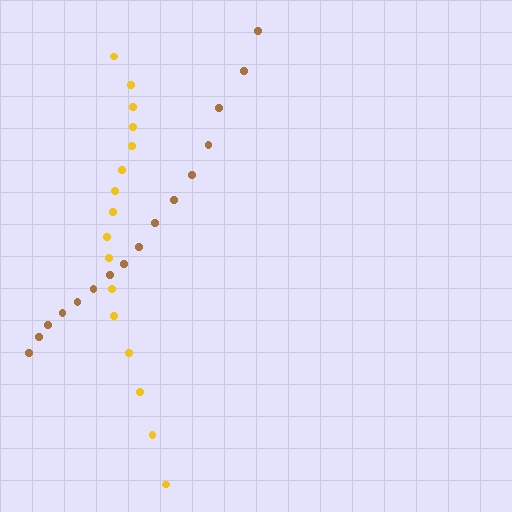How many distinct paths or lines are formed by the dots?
There are 2 distinct paths.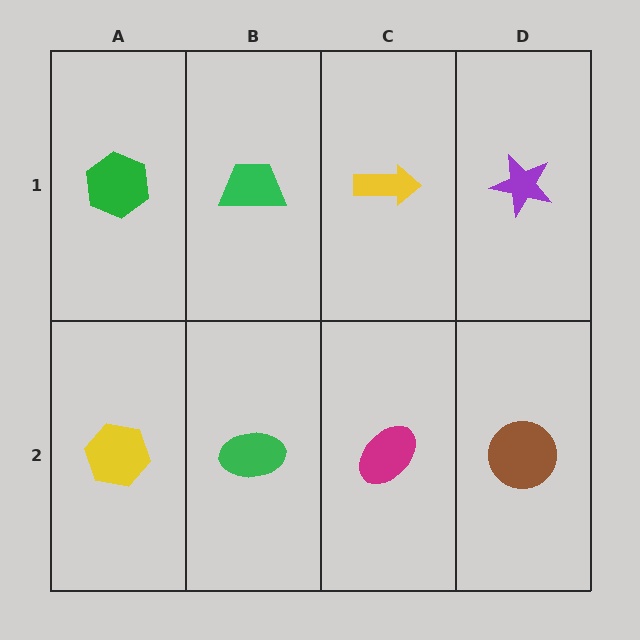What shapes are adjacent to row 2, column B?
A green trapezoid (row 1, column B), a yellow hexagon (row 2, column A), a magenta ellipse (row 2, column C).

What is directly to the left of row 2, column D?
A magenta ellipse.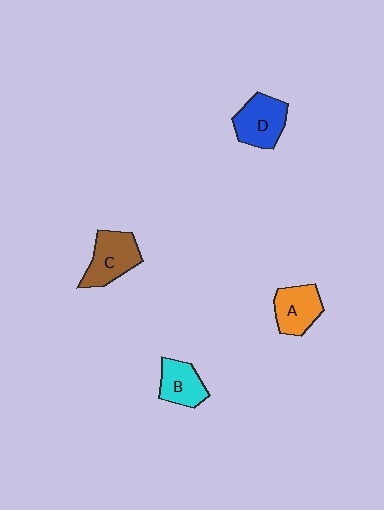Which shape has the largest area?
Shape C (brown).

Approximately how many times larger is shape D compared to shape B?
Approximately 1.3 times.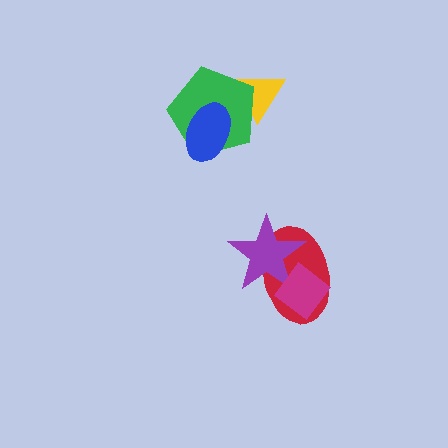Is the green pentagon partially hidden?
Yes, it is partially covered by another shape.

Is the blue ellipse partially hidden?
No, no other shape covers it.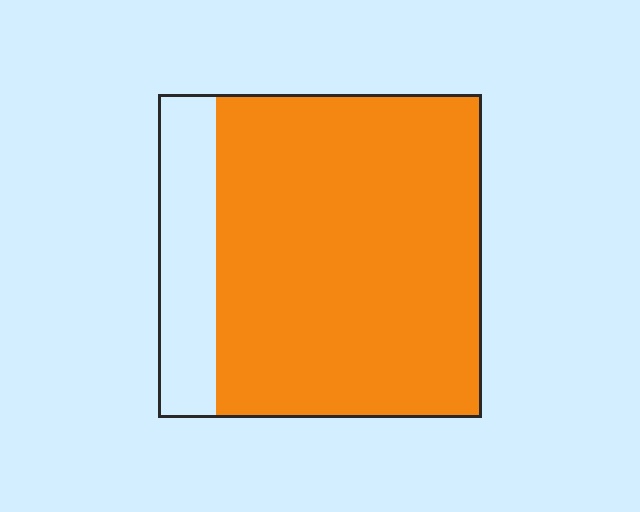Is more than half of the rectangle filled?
Yes.